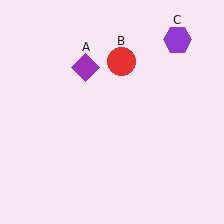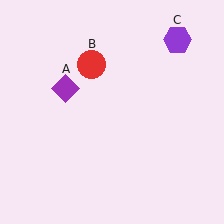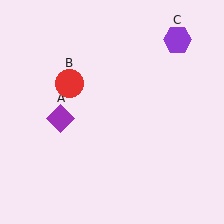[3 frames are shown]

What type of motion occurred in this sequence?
The purple diamond (object A), red circle (object B) rotated counterclockwise around the center of the scene.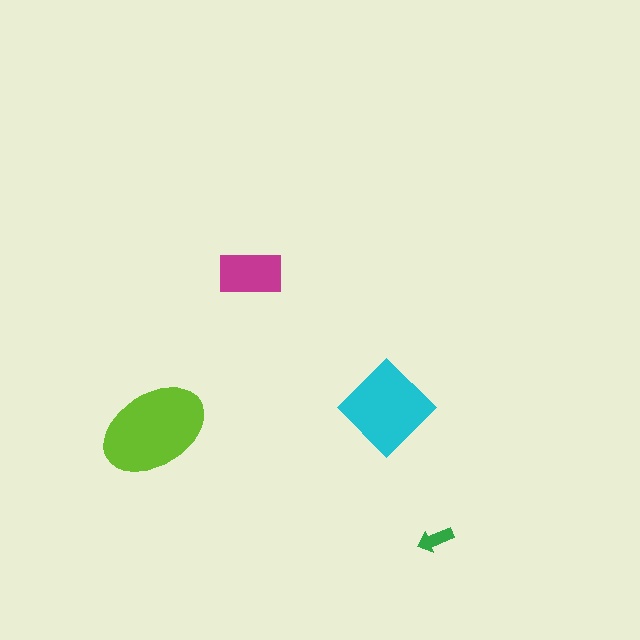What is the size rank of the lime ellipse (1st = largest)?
1st.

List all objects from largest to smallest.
The lime ellipse, the cyan diamond, the magenta rectangle, the green arrow.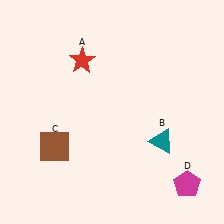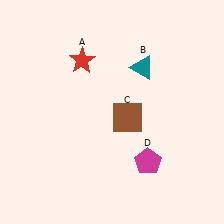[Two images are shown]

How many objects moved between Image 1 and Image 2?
3 objects moved between the two images.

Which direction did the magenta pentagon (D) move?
The magenta pentagon (D) moved left.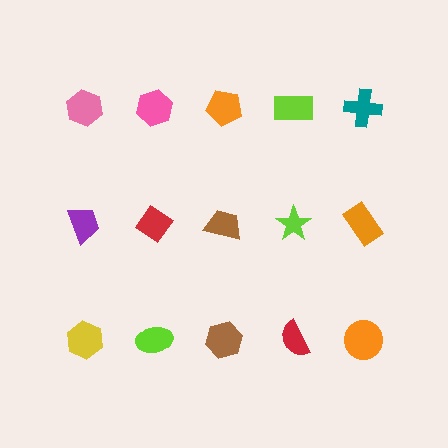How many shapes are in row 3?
5 shapes.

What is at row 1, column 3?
An orange pentagon.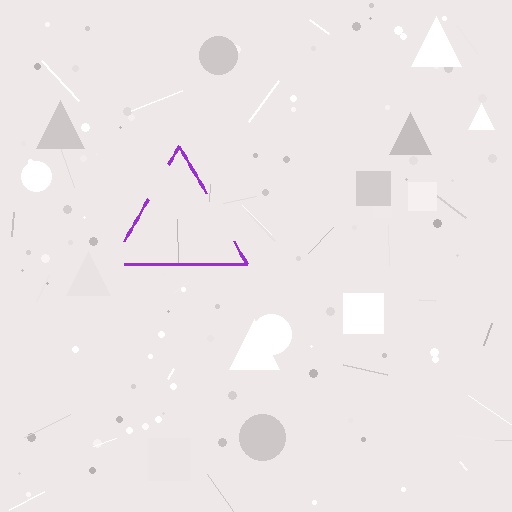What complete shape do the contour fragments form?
The contour fragments form a triangle.